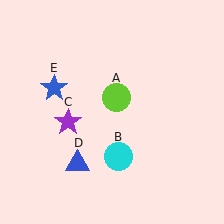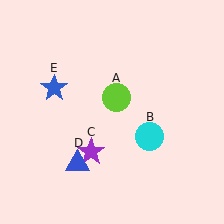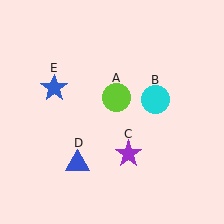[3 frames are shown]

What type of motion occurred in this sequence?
The cyan circle (object B), purple star (object C) rotated counterclockwise around the center of the scene.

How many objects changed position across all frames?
2 objects changed position: cyan circle (object B), purple star (object C).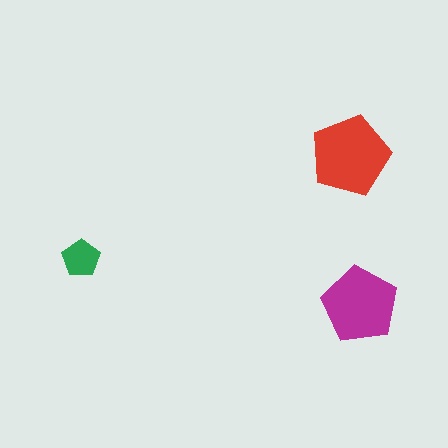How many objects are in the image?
There are 3 objects in the image.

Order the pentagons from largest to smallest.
the red one, the magenta one, the green one.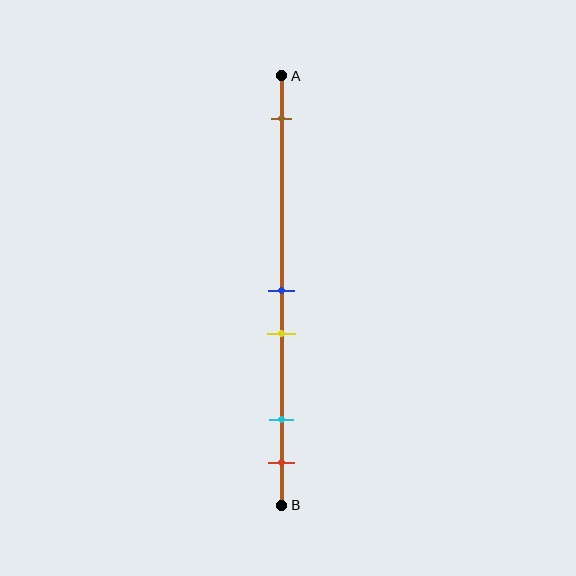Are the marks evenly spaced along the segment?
No, the marks are not evenly spaced.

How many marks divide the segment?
There are 5 marks dividing the segment.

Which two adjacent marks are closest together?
The blue and yellow marks are the closest adjacent pair.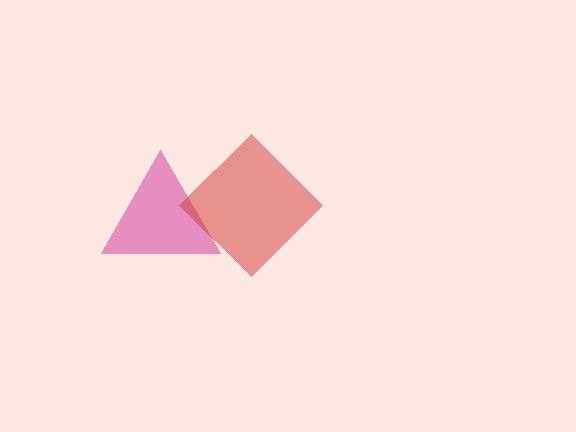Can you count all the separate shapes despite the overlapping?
Yes, there are 2 separate shapes.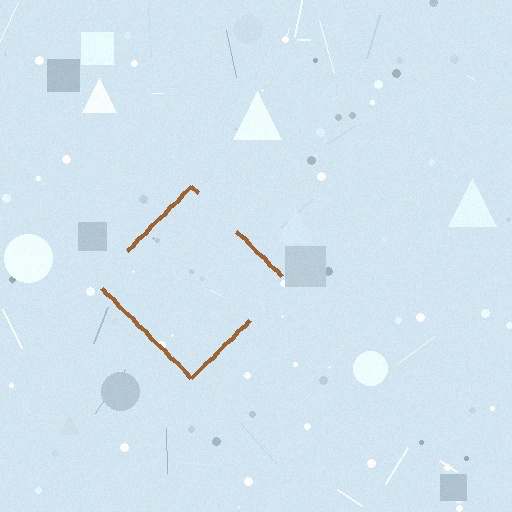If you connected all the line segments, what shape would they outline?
They would outline a diamond.